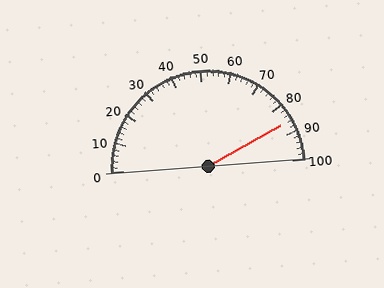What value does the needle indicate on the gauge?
The needle indicates approximately 86.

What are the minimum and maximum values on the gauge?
The gauge ranges from 0 to 100.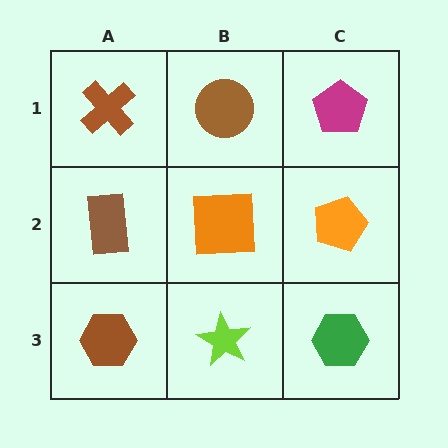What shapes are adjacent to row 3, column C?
An orange pentagon (row 2, column C), a lime star (row 3, column B).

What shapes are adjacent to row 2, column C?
A magenta pentagon (row 1, column C), a green hexagon (row 3, column C), an orange square (row 2, column B).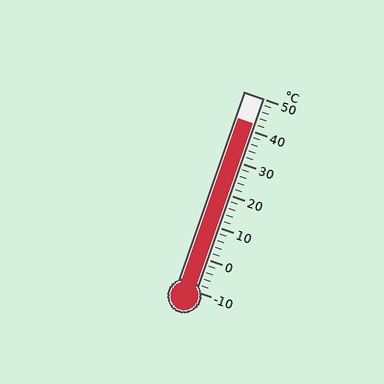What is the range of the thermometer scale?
The thermometer scale ranges from -10°C to 50°C.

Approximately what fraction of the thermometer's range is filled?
The thermometer is filled to approximately 85% of its range.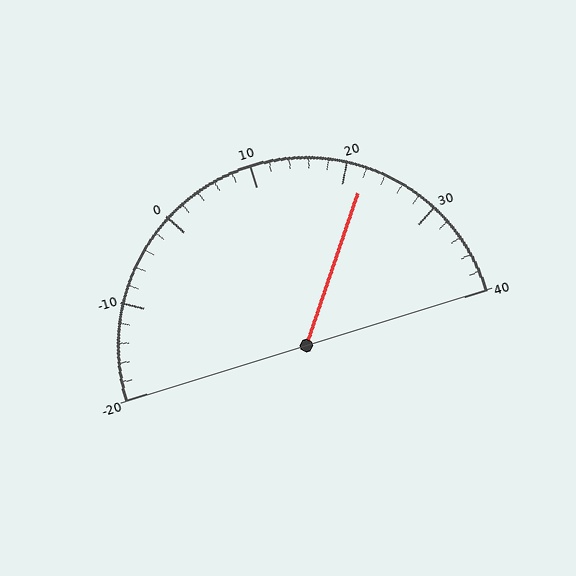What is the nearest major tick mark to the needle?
The nearest major tick mark is 20.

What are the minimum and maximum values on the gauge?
The gauge ranges from -20 to 40.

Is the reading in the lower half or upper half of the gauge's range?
The reading is in the upper half of the range (-20 to 40).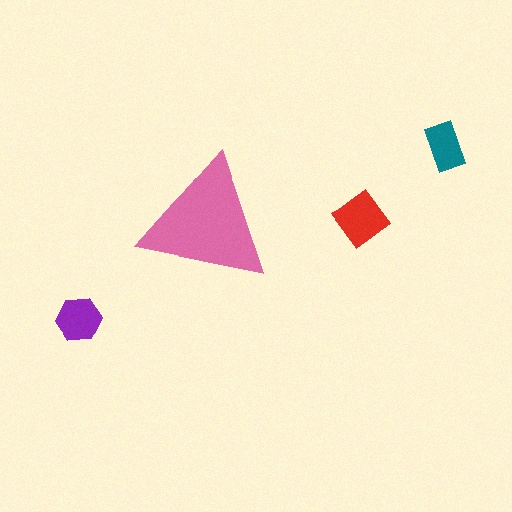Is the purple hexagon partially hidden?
No, the purple hexagon is fully visible.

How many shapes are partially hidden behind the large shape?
0 shapes are partially hidden.